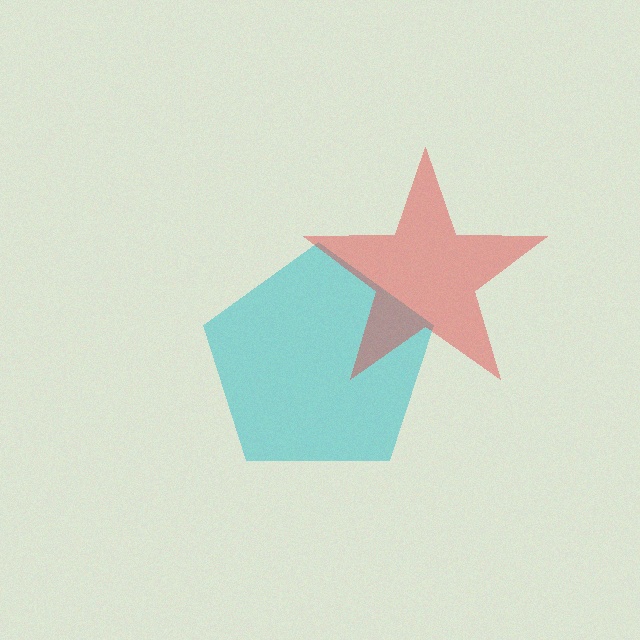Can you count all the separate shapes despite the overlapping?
Yes, there are 2 separate shapes.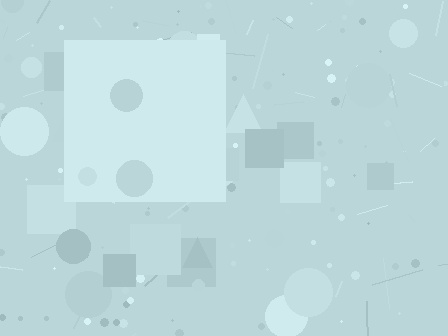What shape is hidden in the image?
A square is hidden in the image.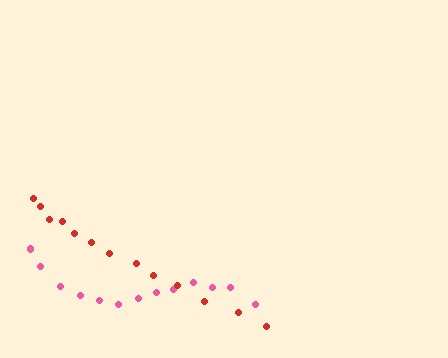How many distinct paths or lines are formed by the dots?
There are 2 distinct paths.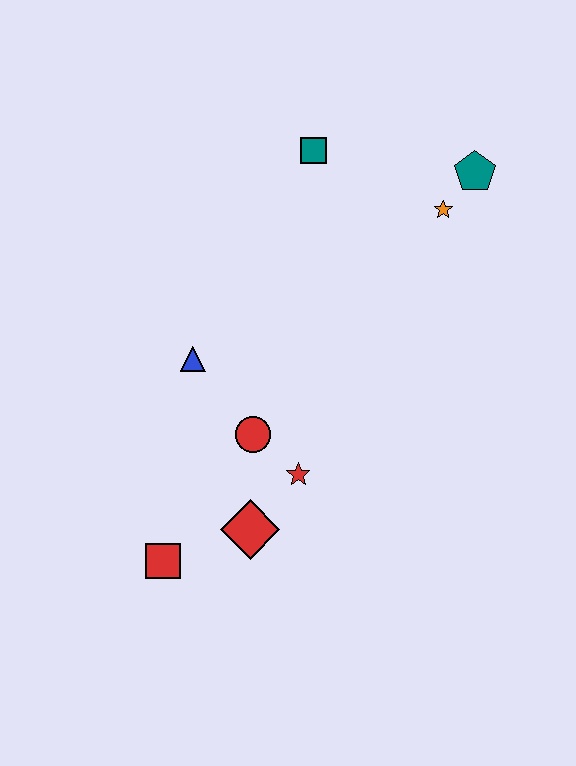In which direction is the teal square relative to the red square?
The teal square is above the red square.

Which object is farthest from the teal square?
The red square is farthest from the teal square.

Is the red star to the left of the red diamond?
No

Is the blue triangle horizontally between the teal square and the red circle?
No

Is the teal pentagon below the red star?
No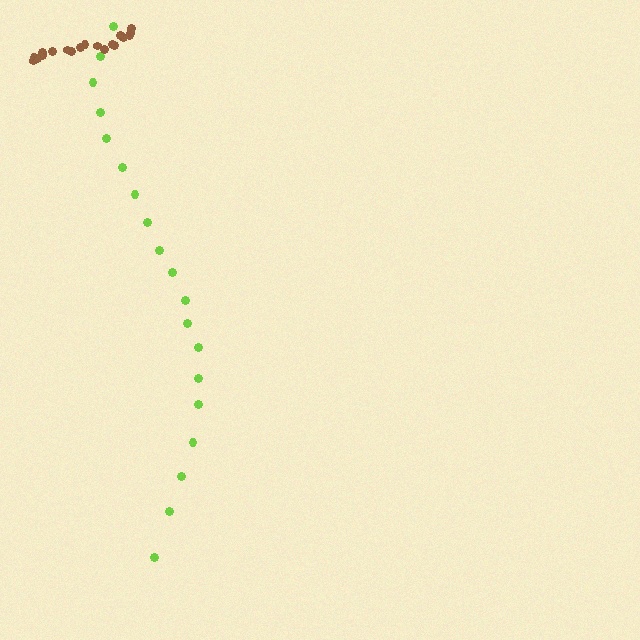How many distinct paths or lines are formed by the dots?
There are 2 distinct paths.